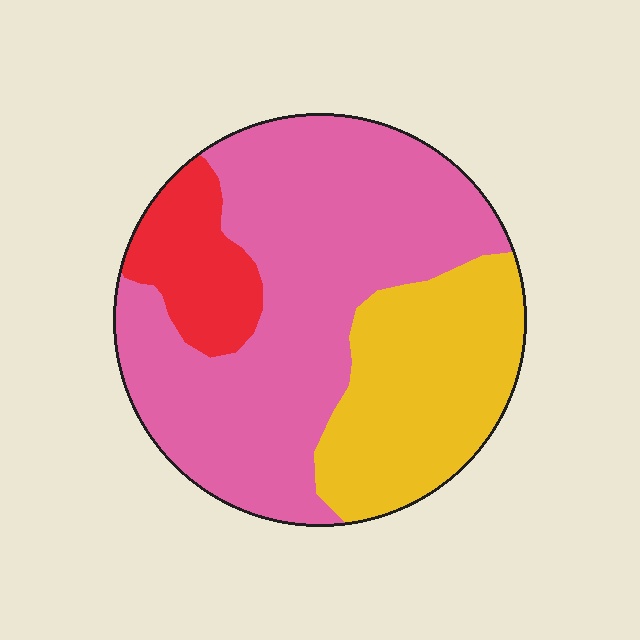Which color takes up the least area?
Red, at roughly 10%.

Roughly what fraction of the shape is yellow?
Yellow covers about 30% of the shape.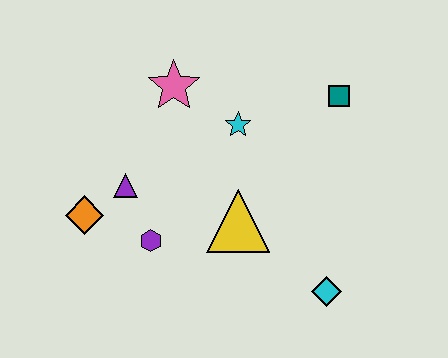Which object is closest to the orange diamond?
The purple triangle is closest to the orange diamond.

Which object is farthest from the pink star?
The cyan diamond is farthest from the pink star.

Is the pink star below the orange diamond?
No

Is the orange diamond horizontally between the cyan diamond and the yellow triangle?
No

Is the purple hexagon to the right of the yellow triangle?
No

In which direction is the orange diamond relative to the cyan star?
The orange diamond is to the left of the cyan star.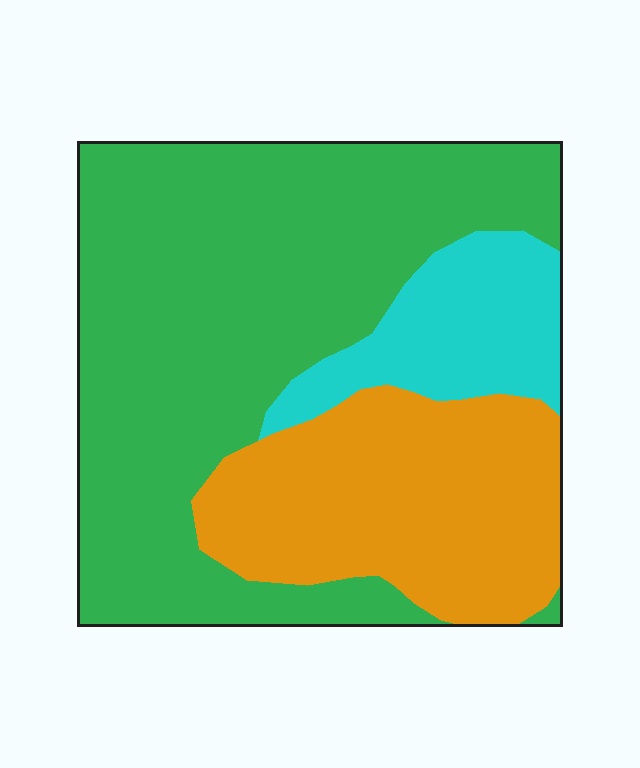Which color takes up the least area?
Cyan, at roughly 15%.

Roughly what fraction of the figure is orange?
Orange covers about 30% of the figure.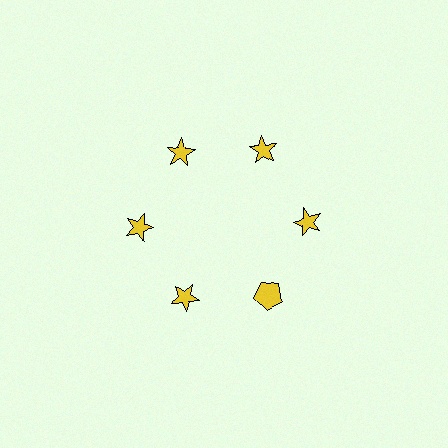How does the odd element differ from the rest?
It has a different shape: pentagon instead of star.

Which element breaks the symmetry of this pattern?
The yellow pentagon at roughly the 5 o'clock position breaks the symmetry. All other shapes are yellow stars.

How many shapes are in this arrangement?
There are 6 shapes arranged in a ring pattern.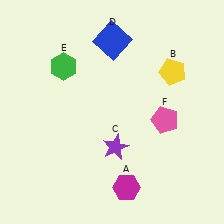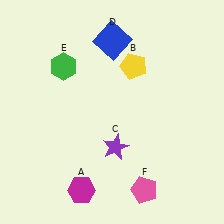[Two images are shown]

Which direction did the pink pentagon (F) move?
The pink pentagon (F) moved down.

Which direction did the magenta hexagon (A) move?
The magenta hexagon (A) moved left.